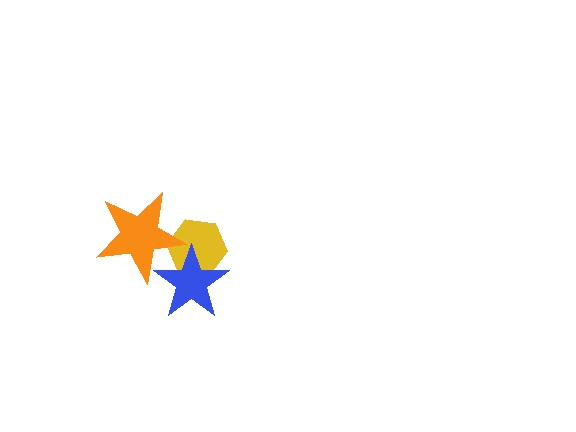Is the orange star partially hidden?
No, no other shape covers it.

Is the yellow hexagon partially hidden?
Yes, it is partially covered by another shape.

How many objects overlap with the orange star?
2 objects overlap with the orange star.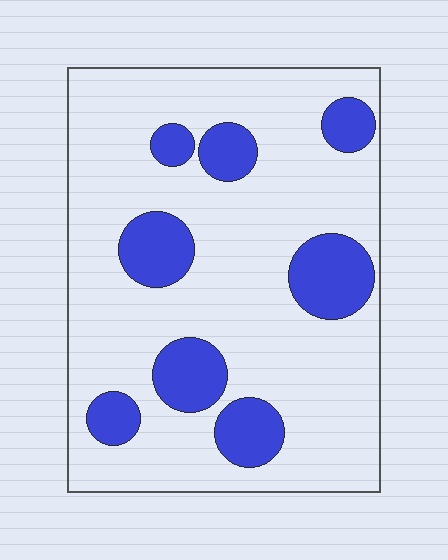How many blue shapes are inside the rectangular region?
8.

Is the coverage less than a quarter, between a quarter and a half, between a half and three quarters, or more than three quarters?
Less than a quarter.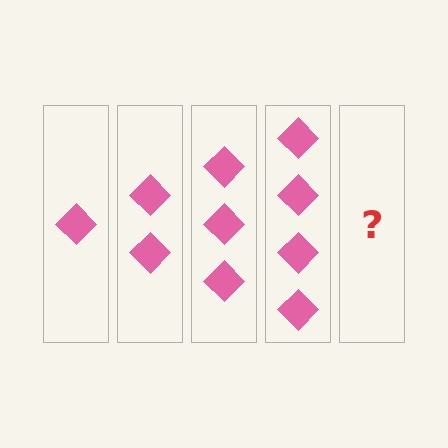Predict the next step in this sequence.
The next step is 5 diamonds.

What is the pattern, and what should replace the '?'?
The pattern is that each step adds one more diamond. The '?' should be 5 diamonds.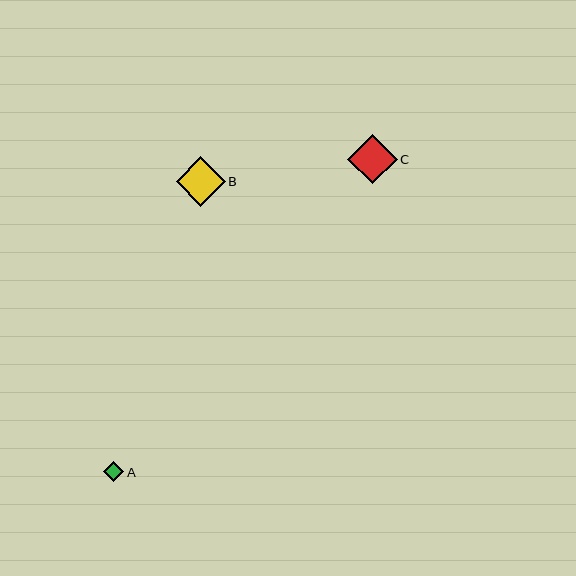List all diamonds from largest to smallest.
From largest to smallest: C, B, A.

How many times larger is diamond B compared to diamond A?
Diamond B is approximately 2.4 times the size of diamond A.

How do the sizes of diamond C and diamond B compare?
Diamond C and diamond B are approximately the same size.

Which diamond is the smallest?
Diamond A is the smallest with a size of approximately 20 pixels.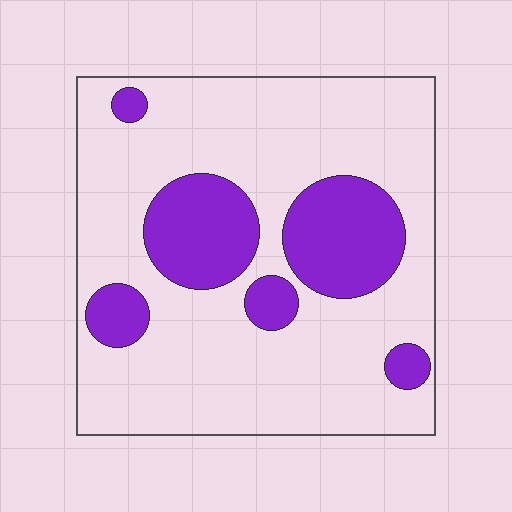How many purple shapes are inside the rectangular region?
6.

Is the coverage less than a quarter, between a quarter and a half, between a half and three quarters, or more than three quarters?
Less than a quarter.